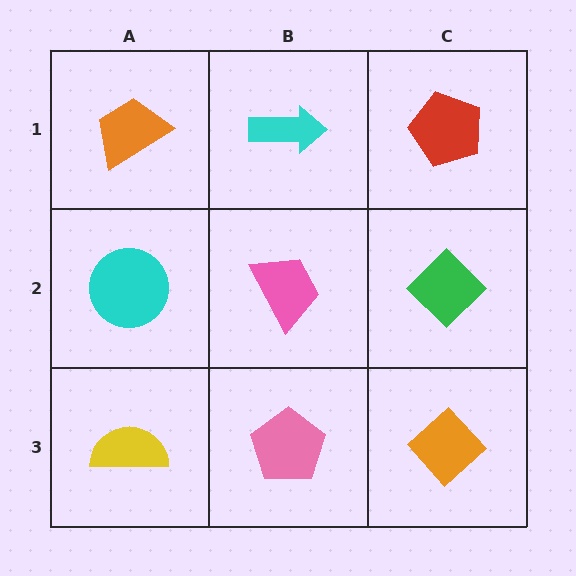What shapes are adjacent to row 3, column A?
A cyan circle (row 2, column A), a pink pentagon (row 3, column B).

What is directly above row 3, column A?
A cyan circle.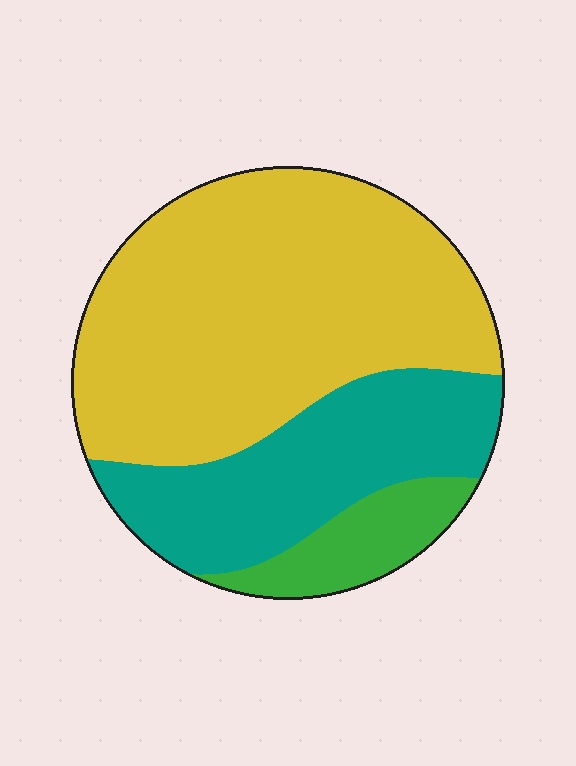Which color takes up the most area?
Yellow, at roughly 60%.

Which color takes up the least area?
Green, at roughly 10%.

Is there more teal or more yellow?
Yellow.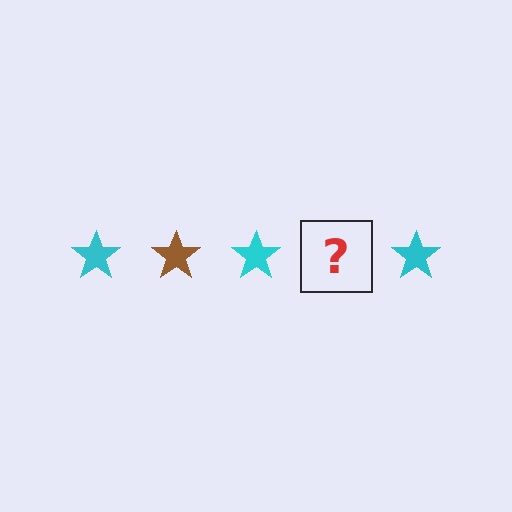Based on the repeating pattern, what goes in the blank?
The blank should be a brown star.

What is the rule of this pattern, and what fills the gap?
The rule is that the pattern cycles through cyan, brown stars. The gap should be filled with a brown star.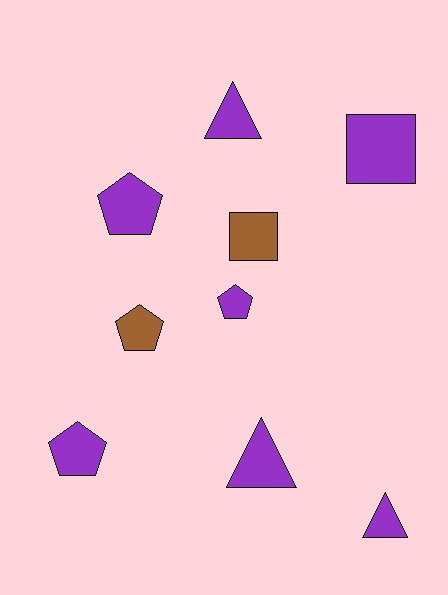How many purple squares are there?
There is 1 purple square.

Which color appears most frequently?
Purple, with 7 objects.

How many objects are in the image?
There are 9 objects.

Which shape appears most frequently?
Pentagon, with 4 objects.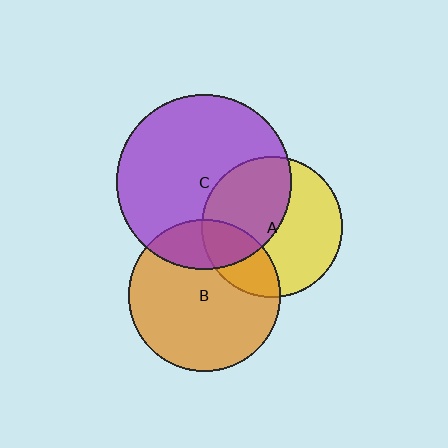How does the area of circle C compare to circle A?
Approximately 1.5 times.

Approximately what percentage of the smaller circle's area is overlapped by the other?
Approximately 45%.